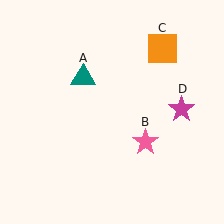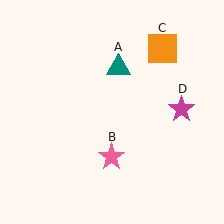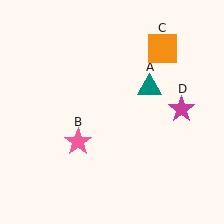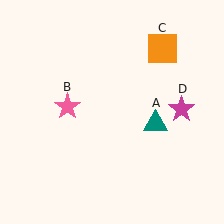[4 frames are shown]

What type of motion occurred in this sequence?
The teal triangle (object A), pink star (object B) rotated clockwise around the center of the scene.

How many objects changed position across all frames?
2 objects changed position: teal triangle (object A), pink star (object B).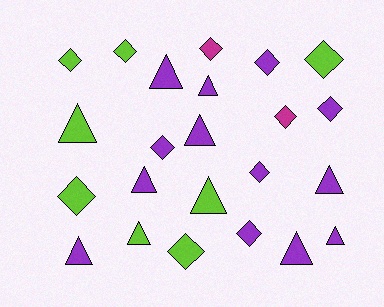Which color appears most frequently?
Purple, with 13 objects.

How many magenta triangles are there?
There are no magenta triangles.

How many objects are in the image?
There are 23 objects.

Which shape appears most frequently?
Diamond, with 12 objects.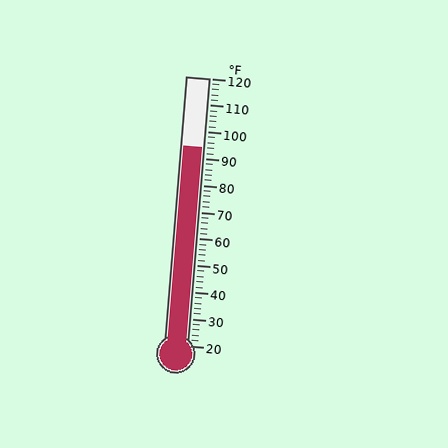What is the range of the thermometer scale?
The thermometer scale ranges from 20°F to 120°F.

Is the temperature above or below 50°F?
The temperature is above 50°F.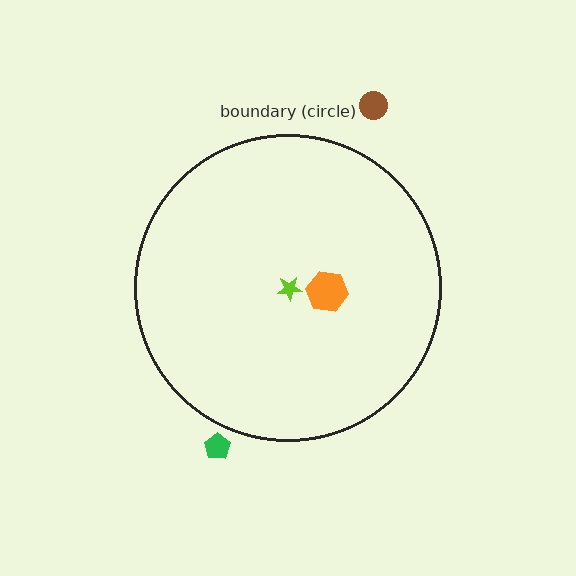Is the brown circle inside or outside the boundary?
Outside.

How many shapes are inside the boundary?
2 inside, 2 outside.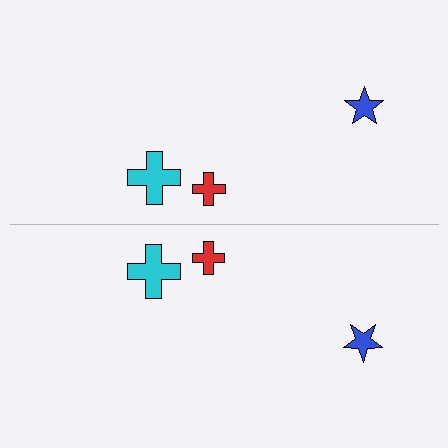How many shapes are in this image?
There are 6 shapes in this image.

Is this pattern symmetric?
Yes, this pattern has bilateral (reflection) symmetry.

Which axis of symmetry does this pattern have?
The pattern has a horizontal axis of symmetry running through the center of the image.